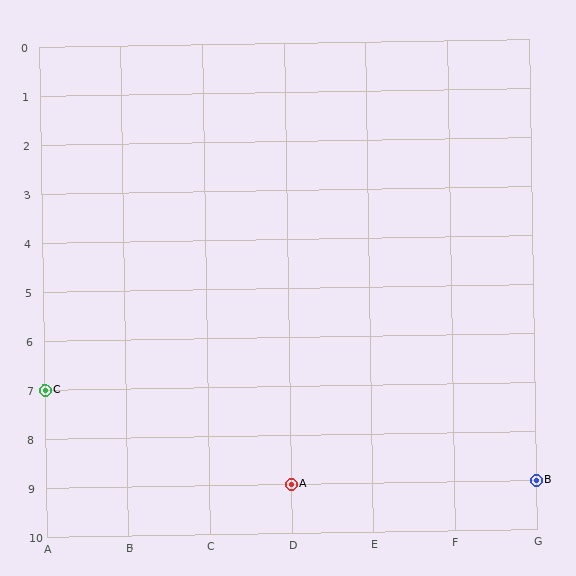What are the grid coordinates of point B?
Point B is at grid coordinates (G, 9).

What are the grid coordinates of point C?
Point C is at grid coordinates (A, 7).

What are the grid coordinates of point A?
Point A is at grid coordinates (D, 9).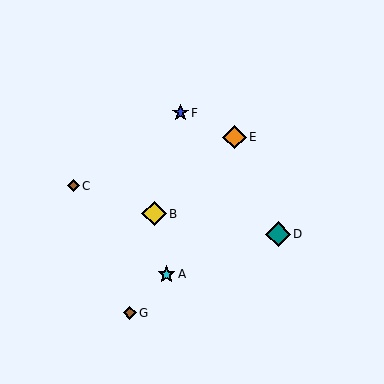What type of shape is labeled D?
Shape D is a teal diamond.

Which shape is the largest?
The yellow diamond (labeled B) is the largest.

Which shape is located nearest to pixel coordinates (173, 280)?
The cyan star (labeled A) at (166, 274) is nearest to that location.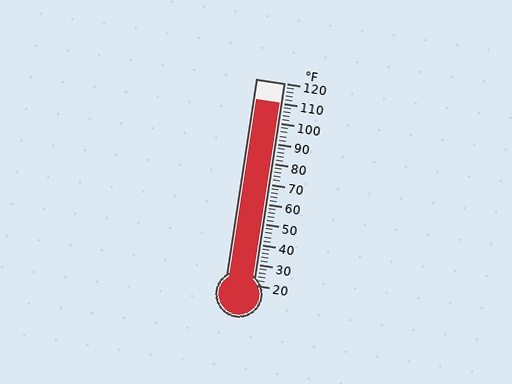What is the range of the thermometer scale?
The thermometer scale ranges from 20°F to 120°F.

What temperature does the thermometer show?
The thermometer shows approximately 110°F.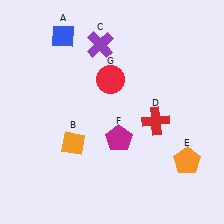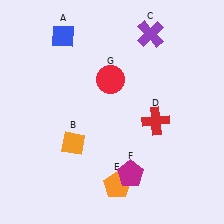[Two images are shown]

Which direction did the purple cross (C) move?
The purple cross (C) moved right.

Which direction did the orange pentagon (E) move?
The orange pentagon (E) moved left.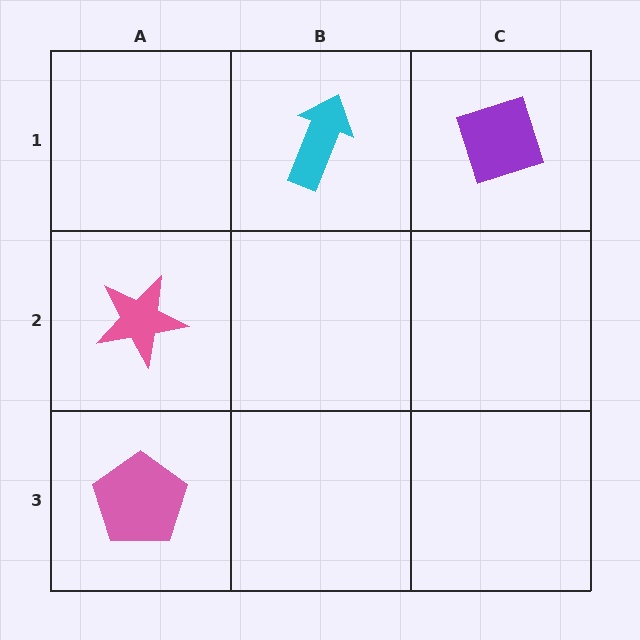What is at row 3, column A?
A pink pentagon.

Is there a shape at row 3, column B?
No, that cell is empty.